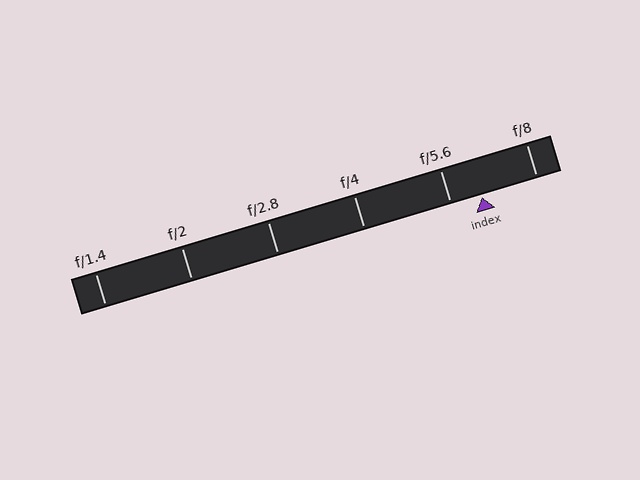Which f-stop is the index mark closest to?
The index mark is closest to f/5.6.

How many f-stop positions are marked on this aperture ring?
There are 6 f-stop positions marked.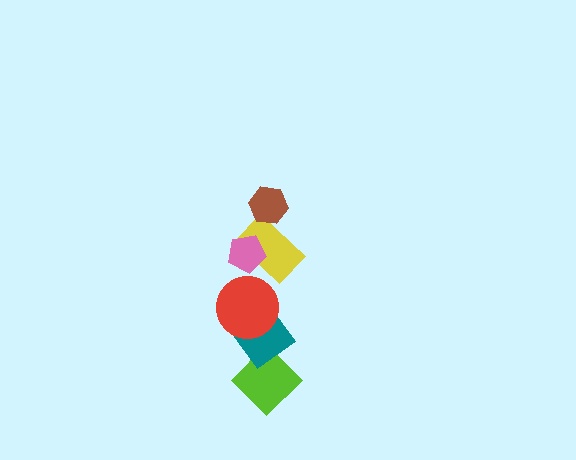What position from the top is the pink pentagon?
The pink pentagon is 2nd from the top.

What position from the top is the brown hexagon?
The brown hexagon is 1st from the top.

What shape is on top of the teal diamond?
The red circle is on top of the teal diamond.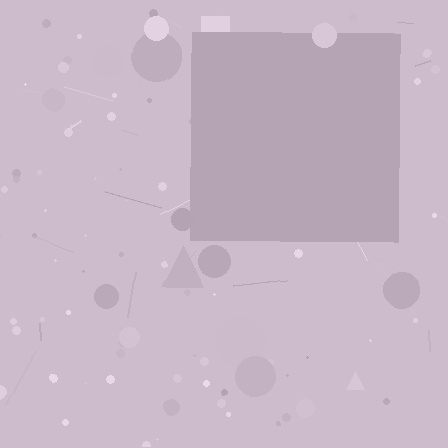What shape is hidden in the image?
A square is hidden in the image.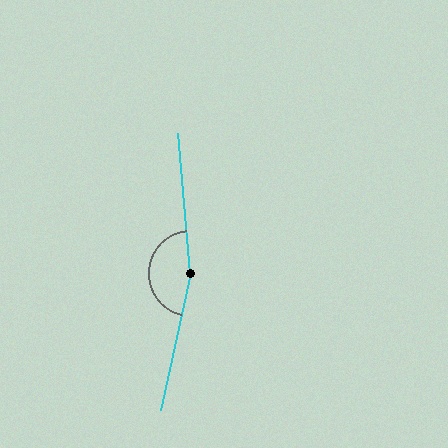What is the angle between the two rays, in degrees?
Approximately 162 degrees.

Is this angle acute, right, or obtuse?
It is obtuse.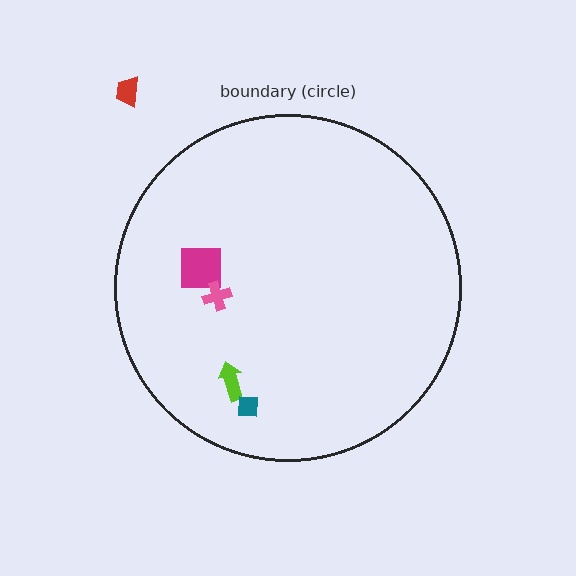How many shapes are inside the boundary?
4 inside, 1 outside.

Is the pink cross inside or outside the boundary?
Inside.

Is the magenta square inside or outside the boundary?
Inside.